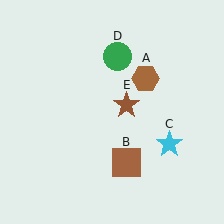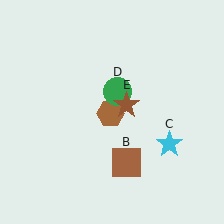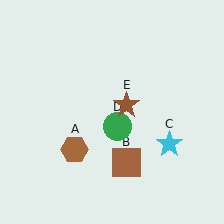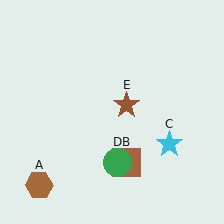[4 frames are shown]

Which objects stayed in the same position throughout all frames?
Brown square (object B) and cyan star (object C) and brown star (object E) remained stationary.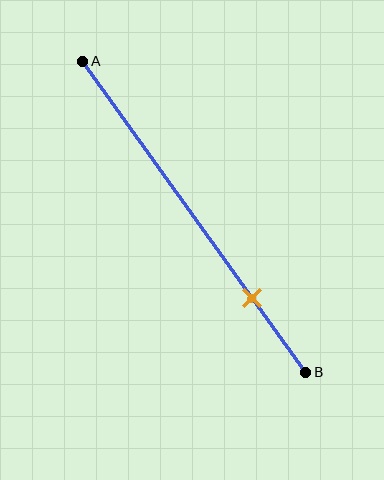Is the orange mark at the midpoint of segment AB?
No, the mark is at about 75% from A, not at the 50% midpoint.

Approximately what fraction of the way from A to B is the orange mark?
The orange mark is approximately 75% of the way from A to B.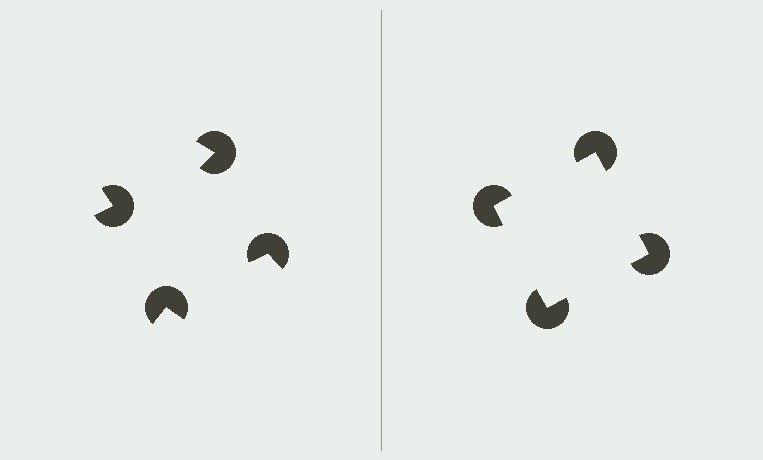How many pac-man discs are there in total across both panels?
8 — 4 on each side.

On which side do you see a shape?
An illusory square appears on the right side. On the left side the wedge cuts are rotated, so no coherent shape forms.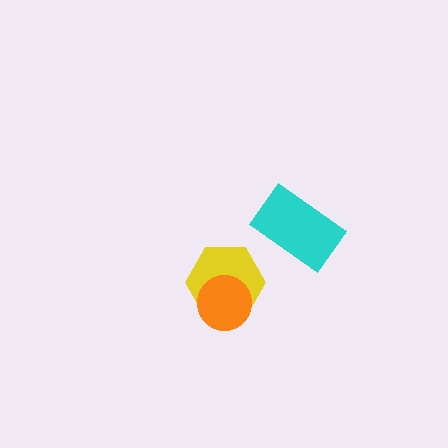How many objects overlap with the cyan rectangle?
0 objects overlap with the cyan rectangle.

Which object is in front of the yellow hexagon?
The orange circle is in front of the yellow hexagon.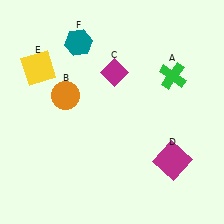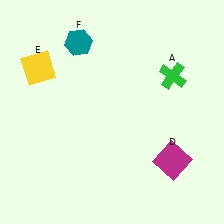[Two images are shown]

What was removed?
The orange circle (B), the magenta diamond (C) were removed in Image 2.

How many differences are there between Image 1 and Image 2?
There are 2 differences between the two images.